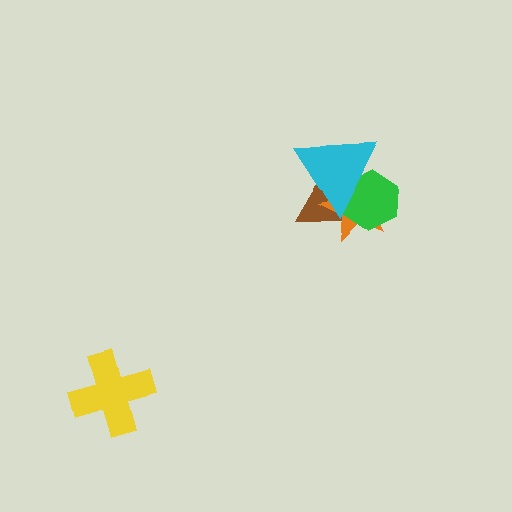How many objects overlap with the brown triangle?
3 objects overlap with the brown triangle.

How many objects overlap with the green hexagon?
3 objects overlap with the green hexagon.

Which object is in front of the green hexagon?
The cyan triangle is in front of the green hexagon.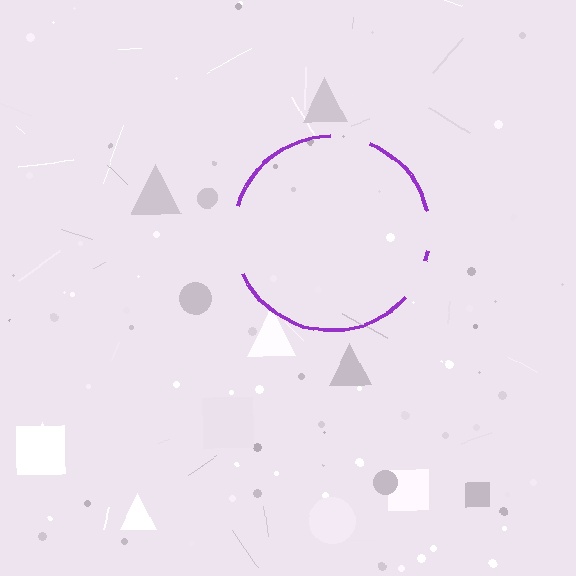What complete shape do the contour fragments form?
The contour fragments form a circle.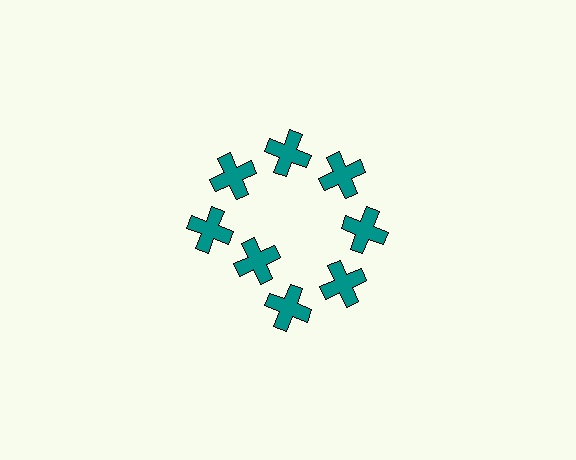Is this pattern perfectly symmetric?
No. The 8 teal crosses are arranged in a ring, but one element near the 8 o'clock position is pulled inward toward the center, breaking the 8-fold rotational symmetry.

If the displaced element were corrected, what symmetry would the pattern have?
It would have 8-fold rotational symmetry — the pattern would map onto itself every 45 degrees.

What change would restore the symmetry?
The symmetry would be restored by moving it outward, back onto the ring so that all 8 crosses sit at equal angles and equal distance from the center.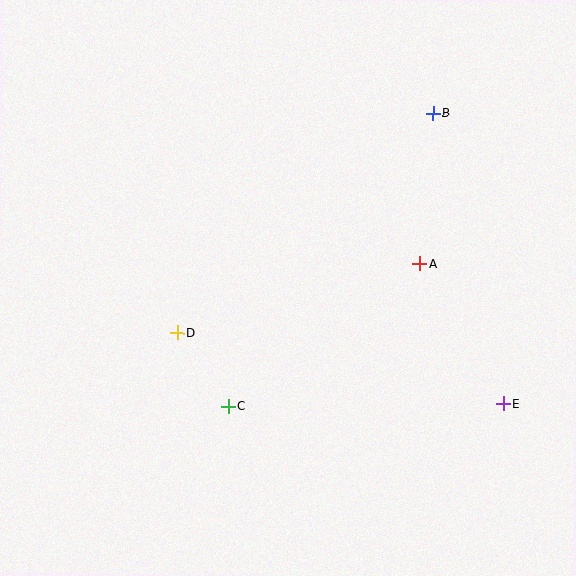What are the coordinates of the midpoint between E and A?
The midpoint between E and A is at (462, 334).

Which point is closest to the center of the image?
Point D at (177, 332) is closest to the center.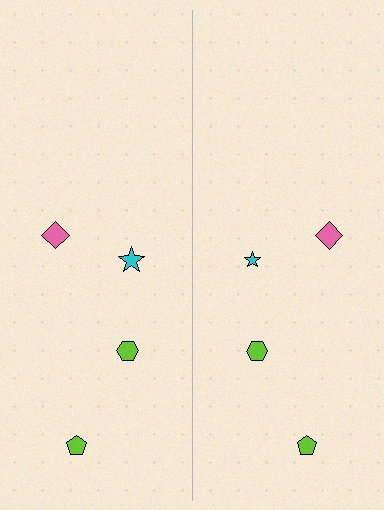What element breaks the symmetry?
The cyan star on the right side has a different size than its mirror counterpart.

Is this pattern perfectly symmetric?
No, the pattern is not perfectly symmetric. The cyan star on the right side has a different size than its mirror counterpart.